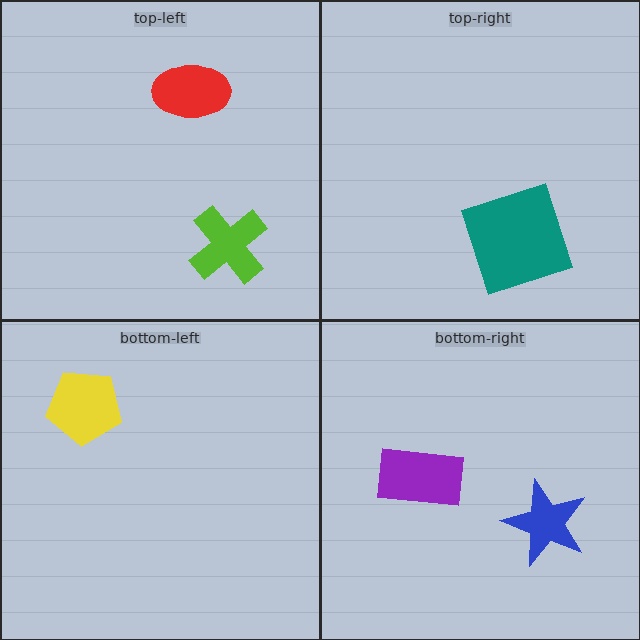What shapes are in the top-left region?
The lime cross, the red ellipse.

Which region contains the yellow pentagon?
The bottom-left region.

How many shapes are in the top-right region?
1.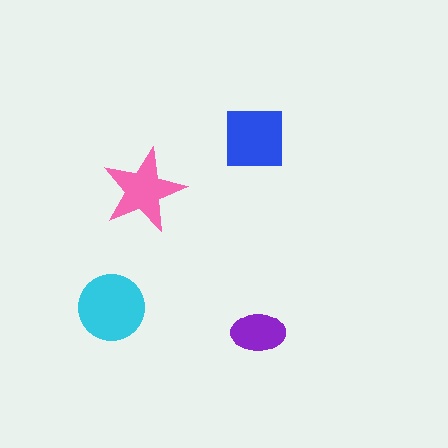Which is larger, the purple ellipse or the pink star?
The pink star.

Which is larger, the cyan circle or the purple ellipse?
The cyan circle.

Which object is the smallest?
The purple ellipse.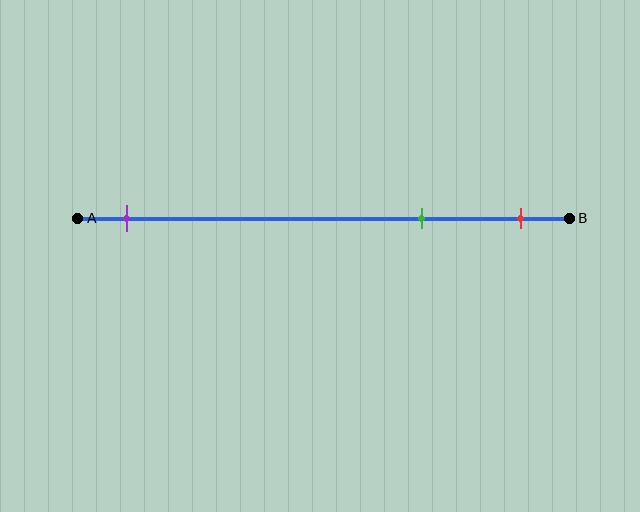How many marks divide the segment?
There are 3 marks dividing the segment.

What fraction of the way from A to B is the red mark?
The red mark is approximately 90% (0.9) of the way from A to B.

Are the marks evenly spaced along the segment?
No, the marks are not evenly spaced.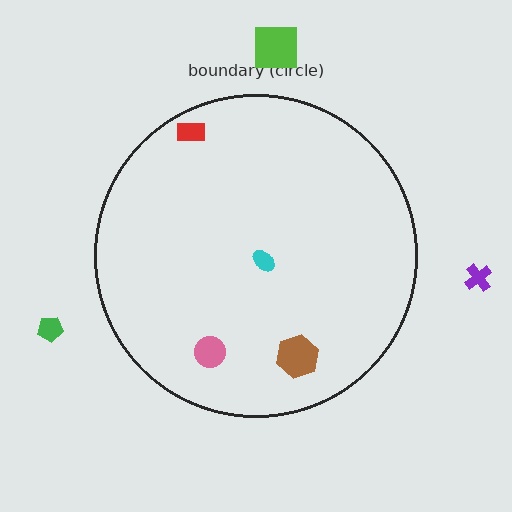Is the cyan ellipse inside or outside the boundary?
Inside.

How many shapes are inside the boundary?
4 inside, 3 outside.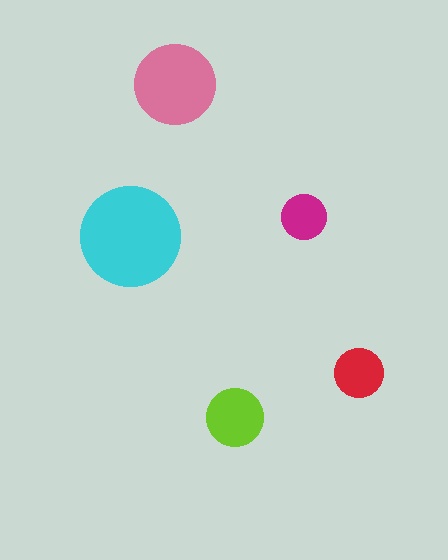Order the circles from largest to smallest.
the cyan one, the pink one, the lime one, the red one, the magenta one.